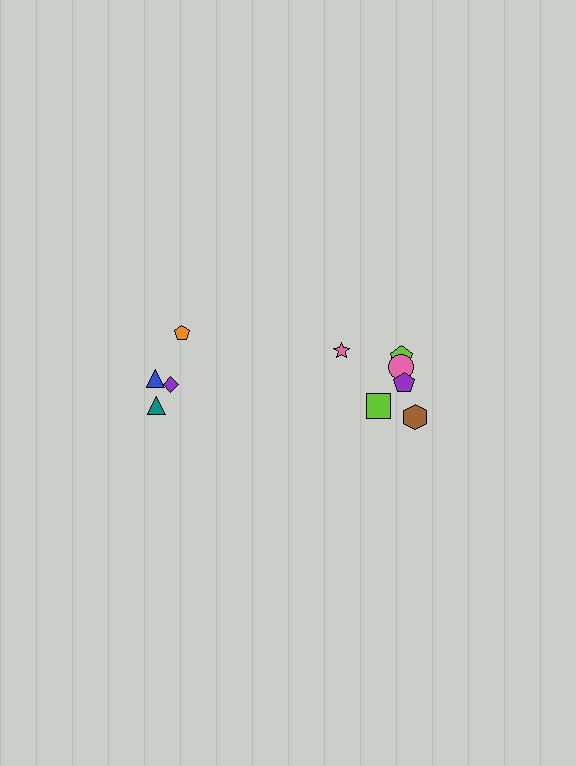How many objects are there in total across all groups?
There are 10 objects.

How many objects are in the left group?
There are 4 objects.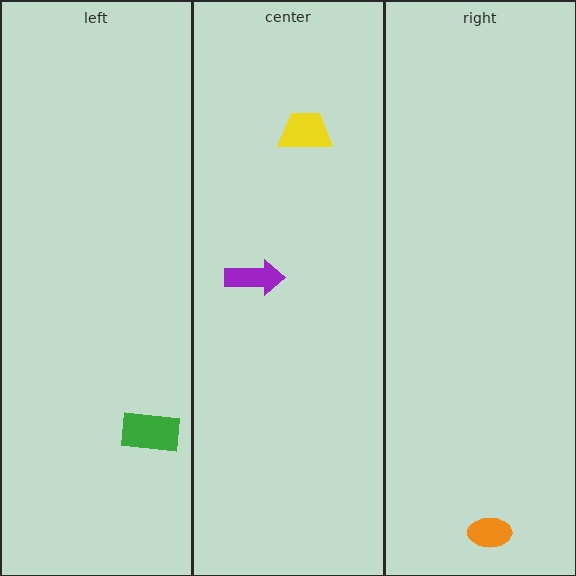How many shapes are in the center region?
2.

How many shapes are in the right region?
1.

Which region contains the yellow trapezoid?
The center region.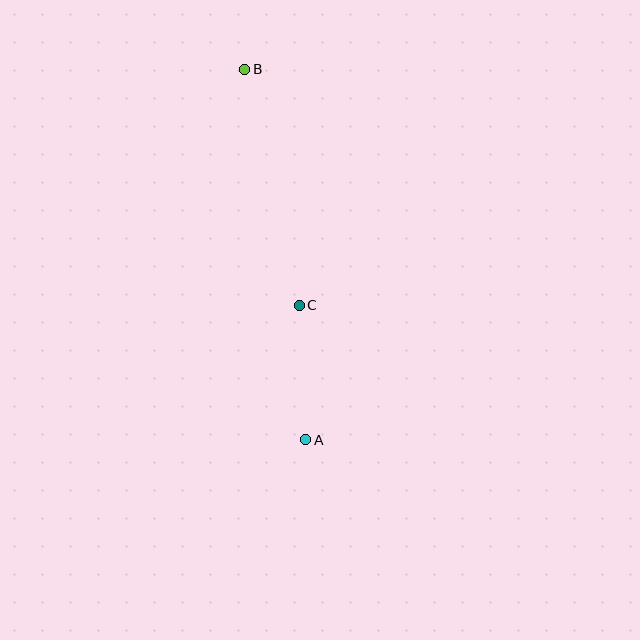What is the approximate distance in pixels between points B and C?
The distance between B and C is approximately 242 pixels.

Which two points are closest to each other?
Points A and C are closest to each other.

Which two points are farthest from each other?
Points A and B are farthest from each other.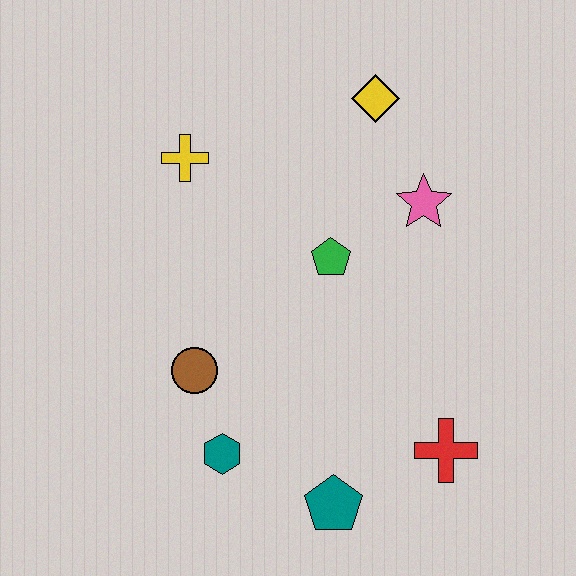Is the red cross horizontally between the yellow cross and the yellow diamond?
No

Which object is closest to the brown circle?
The teal hexagon is closest to the brown circle.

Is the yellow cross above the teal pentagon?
Yes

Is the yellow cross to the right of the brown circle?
No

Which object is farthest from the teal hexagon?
The yellow diamond is farthest from the teal hexagon.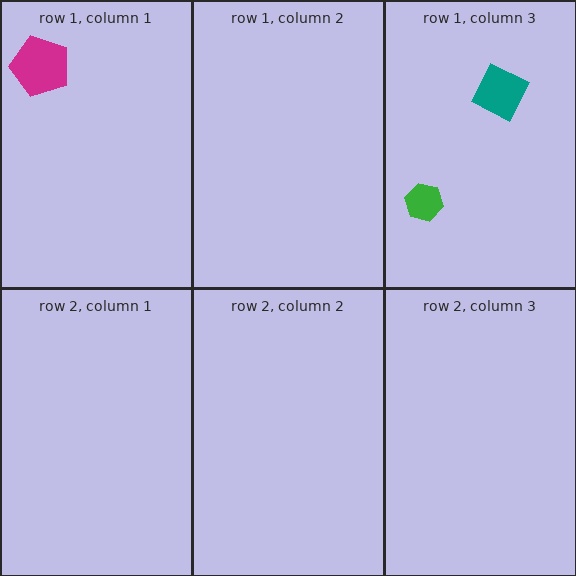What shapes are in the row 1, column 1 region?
The magenta pentagon.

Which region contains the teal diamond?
The row 1, column 3 region.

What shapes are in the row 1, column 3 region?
The teal diamond, the green hexagon.